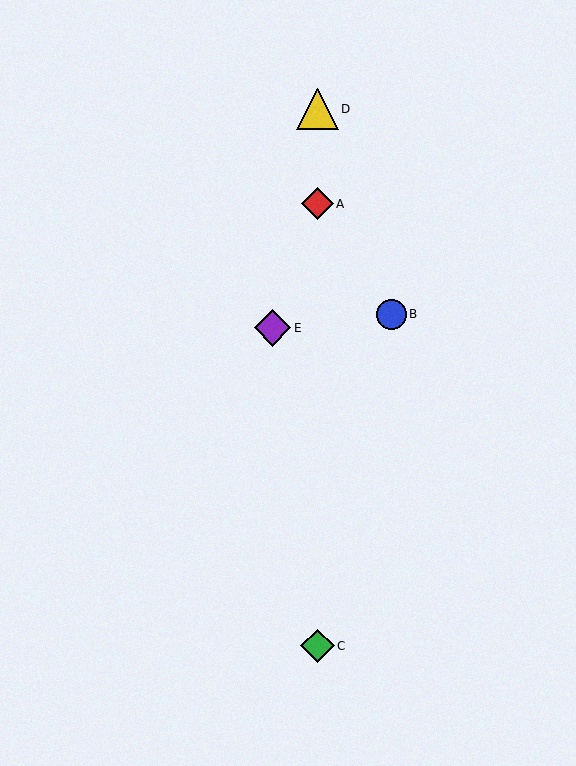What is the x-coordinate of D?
Object D is at x≈318.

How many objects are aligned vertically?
3 objects (A, C, D) are aligned vertically.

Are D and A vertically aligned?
Yes, both are at x≈318.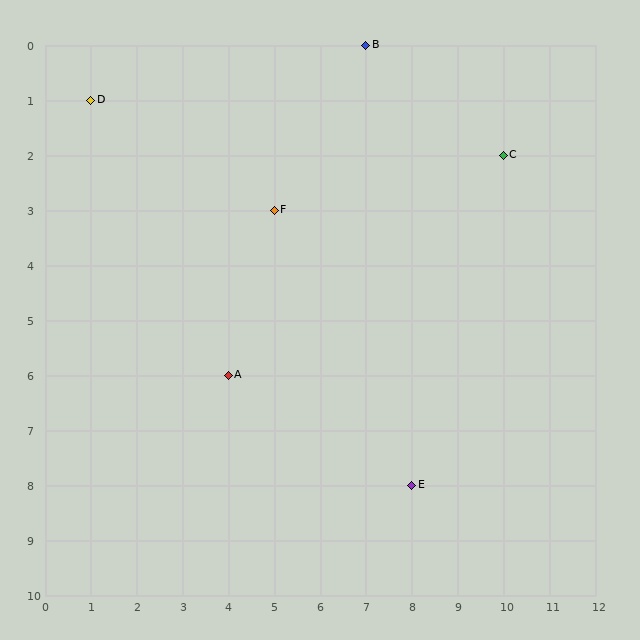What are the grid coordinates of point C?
Point C is at grid coordinates (10, 2).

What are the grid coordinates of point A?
Point A is at grid coordinates (4, 6).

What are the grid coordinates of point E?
Point E is at grid coordinates (8, 8).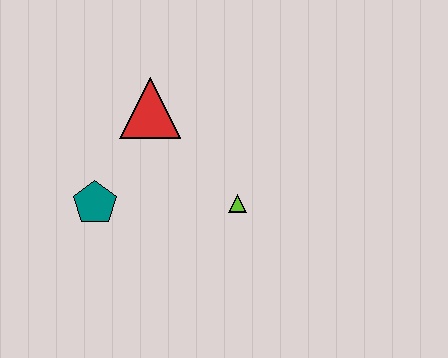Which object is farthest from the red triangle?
The lime triangle is farthest from the red triangle.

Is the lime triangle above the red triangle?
No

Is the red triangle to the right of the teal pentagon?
Yes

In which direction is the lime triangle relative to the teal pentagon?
The lime triangle is to the right of the teal pentagon.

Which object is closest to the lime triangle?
The red triangle is closest to the lime triangle.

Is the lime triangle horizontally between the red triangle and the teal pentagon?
No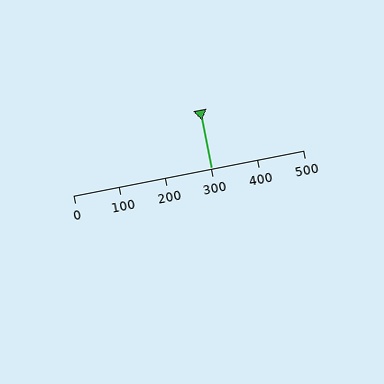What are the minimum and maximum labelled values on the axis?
The axis runs from 0 to 500.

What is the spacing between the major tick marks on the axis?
The major ticks are spaced 100 apart.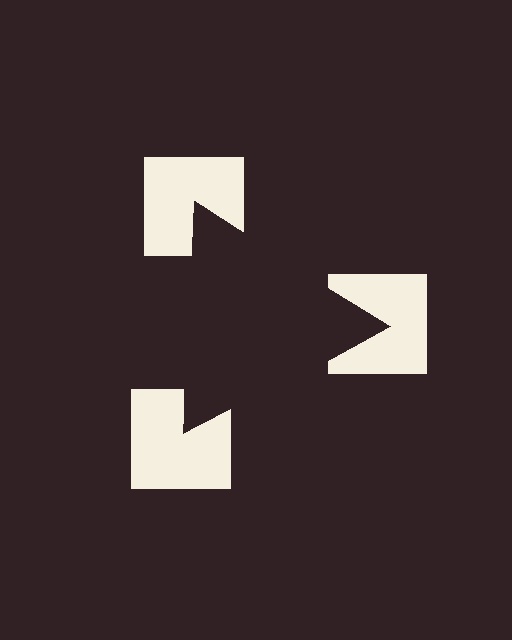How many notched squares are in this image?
There are 3 — one at each vertex of the illusory triangle.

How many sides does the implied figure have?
3 sides.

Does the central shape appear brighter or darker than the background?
It typically appears slightly darker than the background, even though no actual brightness change is drawn.